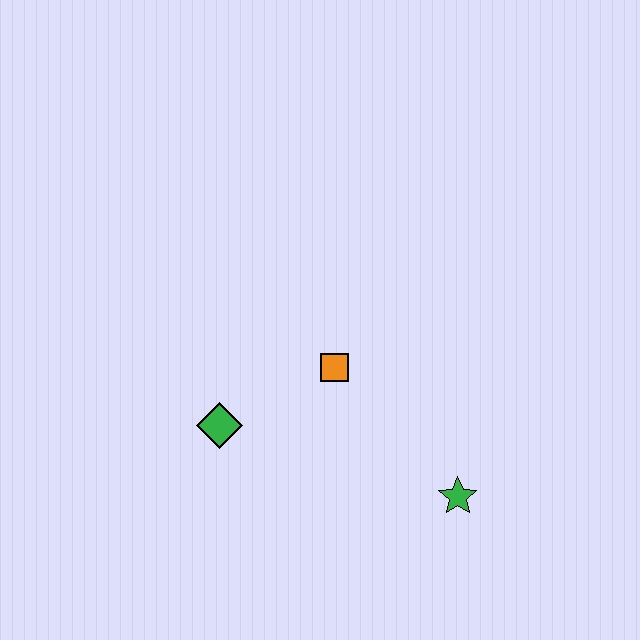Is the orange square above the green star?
Yes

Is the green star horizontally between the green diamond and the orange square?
No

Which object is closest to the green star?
The orange square is closest to the green star.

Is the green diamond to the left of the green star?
Yes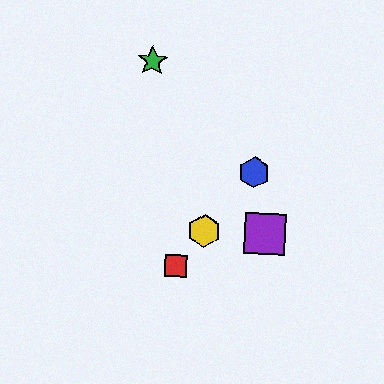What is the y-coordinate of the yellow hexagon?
The yellow hexagon is at y≈231.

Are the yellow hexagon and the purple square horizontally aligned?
Yes, both are at y≈231.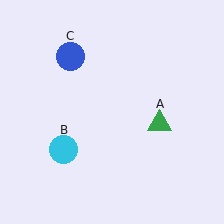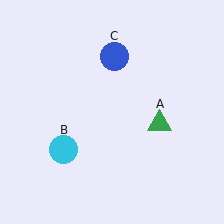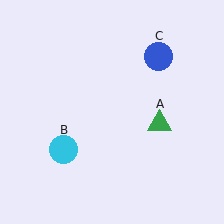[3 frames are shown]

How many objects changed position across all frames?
1 object changed position: blue circle (object C).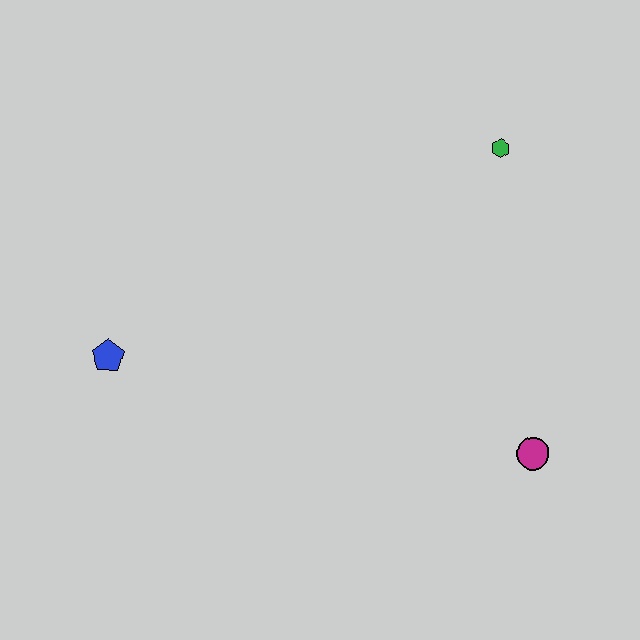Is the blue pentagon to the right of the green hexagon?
No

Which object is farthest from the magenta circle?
The blue pentagon is farthest from the magenta circle.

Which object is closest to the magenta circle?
The green hexagon is closest to the magenta circle.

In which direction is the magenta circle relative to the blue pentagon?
The magenta circle is to the right of the blue pentagon.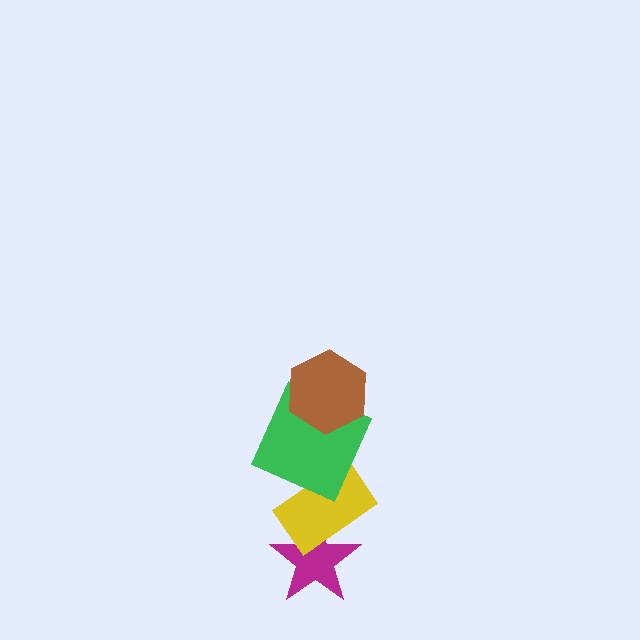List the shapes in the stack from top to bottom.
From top to bottom: the brown hexagon, the green square, the yellow rectangle, the magenta star.